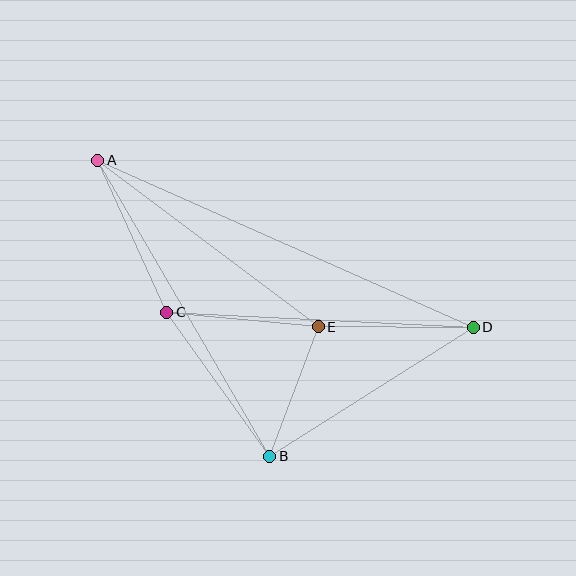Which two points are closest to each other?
Points B and E are closest to each other.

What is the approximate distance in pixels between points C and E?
The distance between C and E is approximately 152 pixels.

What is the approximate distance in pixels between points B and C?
The distance between B and C is approximately 177 pixels.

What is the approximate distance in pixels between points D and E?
The distance between D and E is approximately 155 pixels.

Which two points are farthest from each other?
Points A and D are farthest from each other.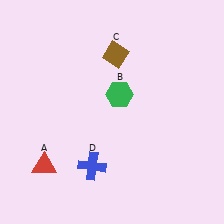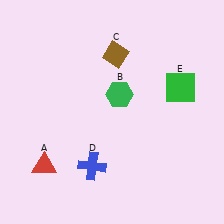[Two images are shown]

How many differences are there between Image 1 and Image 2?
There is 1 difference between the two images.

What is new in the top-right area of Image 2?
A green square (E) was added in the top-right area of Image 2.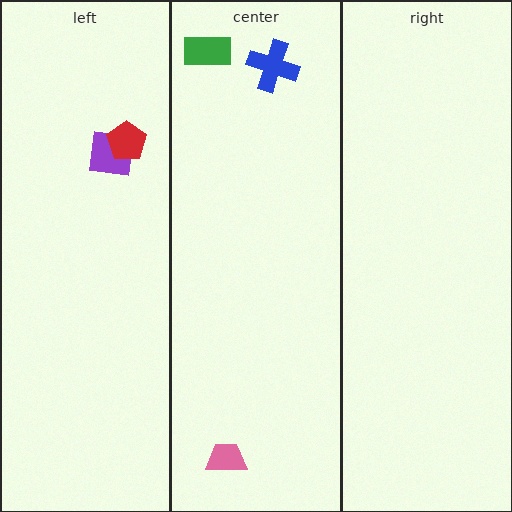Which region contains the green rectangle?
The center region.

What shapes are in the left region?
The purple square, the red pentagon.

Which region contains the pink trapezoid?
The center region.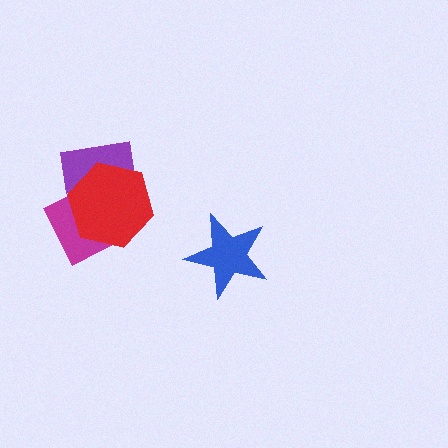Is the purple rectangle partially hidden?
Yes, it is partially covered by another shape.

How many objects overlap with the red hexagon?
2 objects overlap with the red hexagon.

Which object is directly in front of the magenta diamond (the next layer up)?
The purple rectangle is directly in front of the magenta diamond.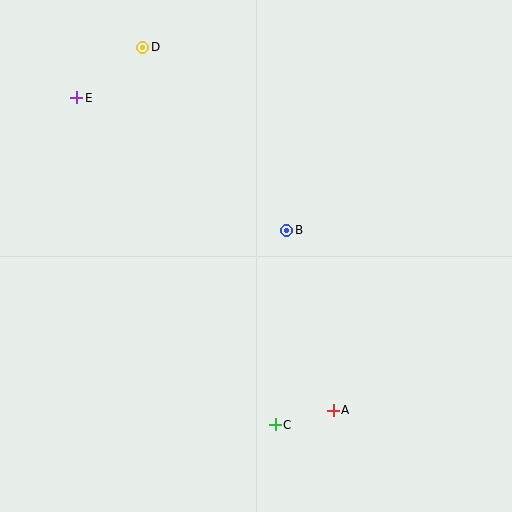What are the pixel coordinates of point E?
Point E is at (77, 98).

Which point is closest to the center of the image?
Point B at (287, 230) is closest to the center.